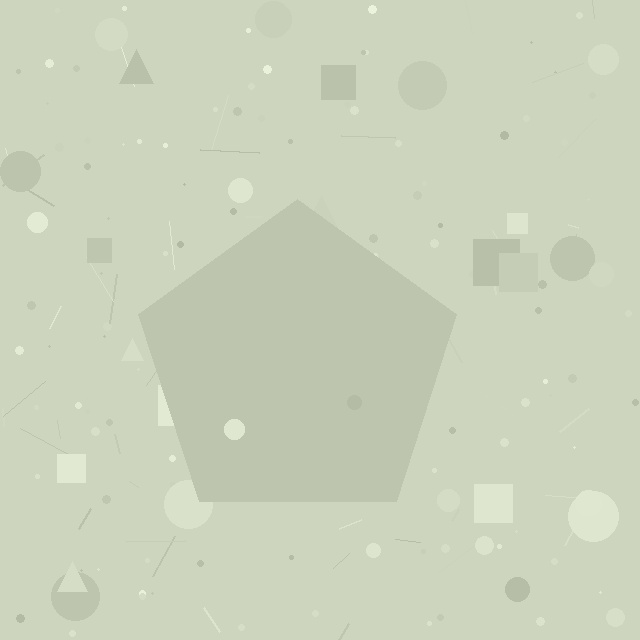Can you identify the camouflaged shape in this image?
The camouflaged shape is a pentagon.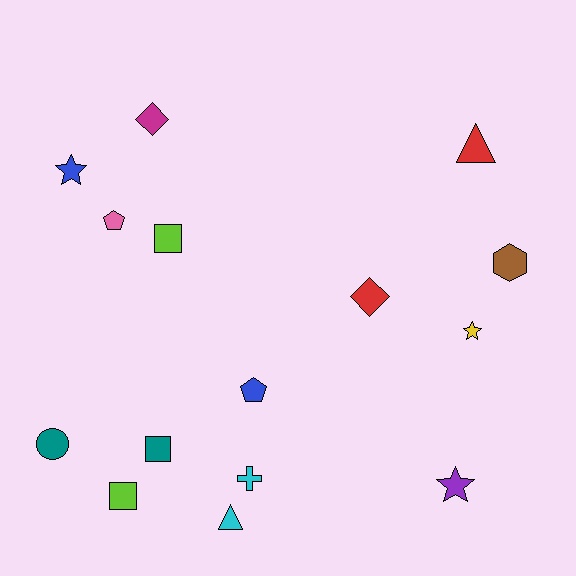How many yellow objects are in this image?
There is 1 yellow object.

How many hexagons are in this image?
There is 1 hexagon.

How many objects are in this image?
There are 15 objects.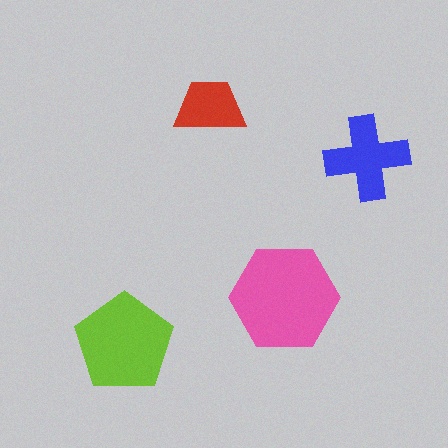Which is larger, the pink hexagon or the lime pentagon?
The pink hexagon.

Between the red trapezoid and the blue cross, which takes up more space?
The blue cross.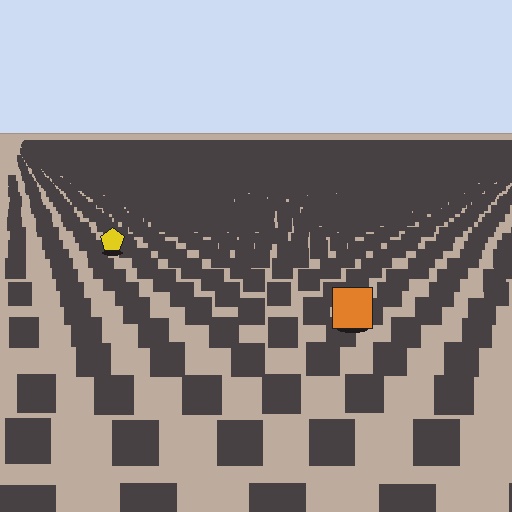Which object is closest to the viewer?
The orange square is closest. The texture marks near it are larger and more spread out.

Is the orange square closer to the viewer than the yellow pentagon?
Yes. The orange square is closer — you can tell from the texture gradient: the ground texture is coarser near it.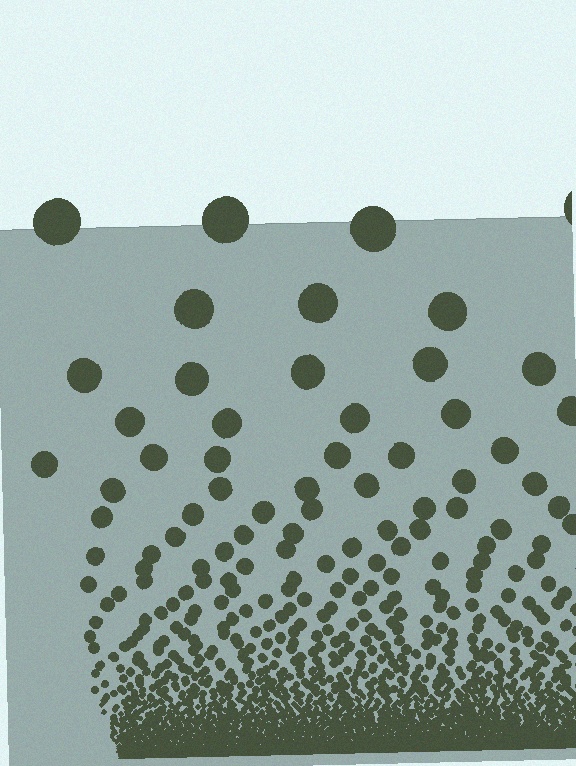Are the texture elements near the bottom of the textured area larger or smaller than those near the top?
Smaller. The gradient is inverted — elements near the bottom are smaller and denser.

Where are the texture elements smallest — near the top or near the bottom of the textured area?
Near the bottom.